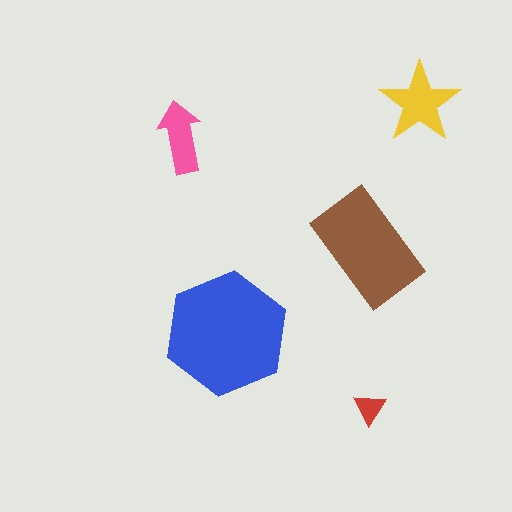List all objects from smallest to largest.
The red triangle, the pink arrow, the yellow star, the brown rectangle, the blue hexagon.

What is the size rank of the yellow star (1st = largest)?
3rd.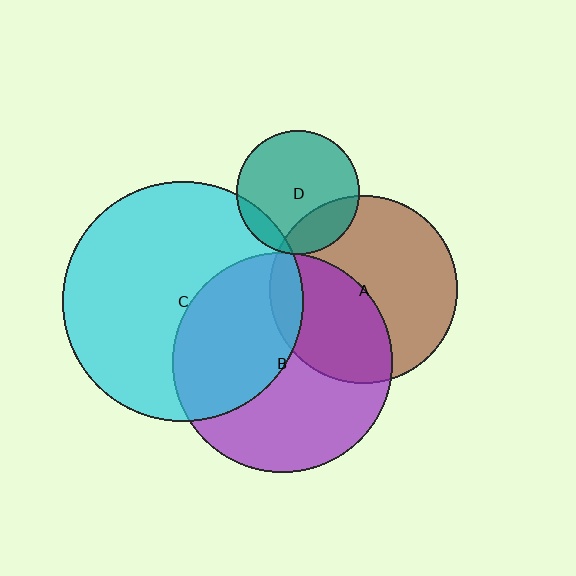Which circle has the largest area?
Circle C (cyan).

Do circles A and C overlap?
Yes.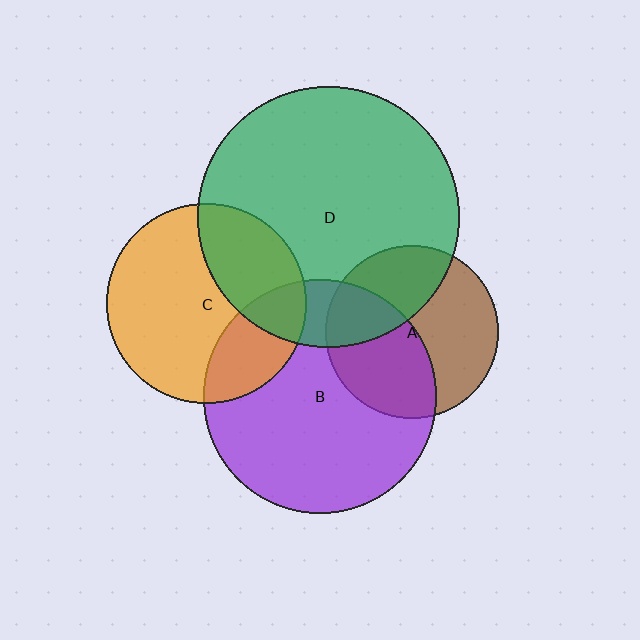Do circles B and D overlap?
Yes.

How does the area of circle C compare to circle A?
Approximately 1.3 times.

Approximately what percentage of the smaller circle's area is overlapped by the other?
Approximately 20%.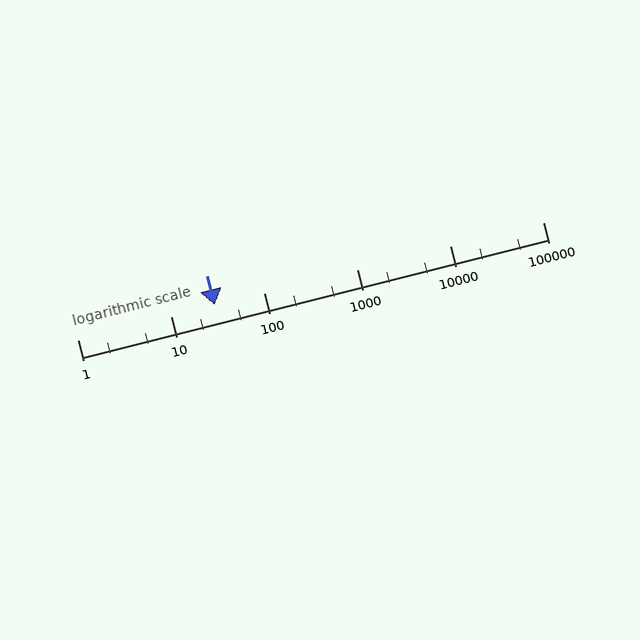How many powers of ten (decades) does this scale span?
The scale spans 5 decades, from 1 to 100000.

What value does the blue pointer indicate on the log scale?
The pointer indicates approximately 30.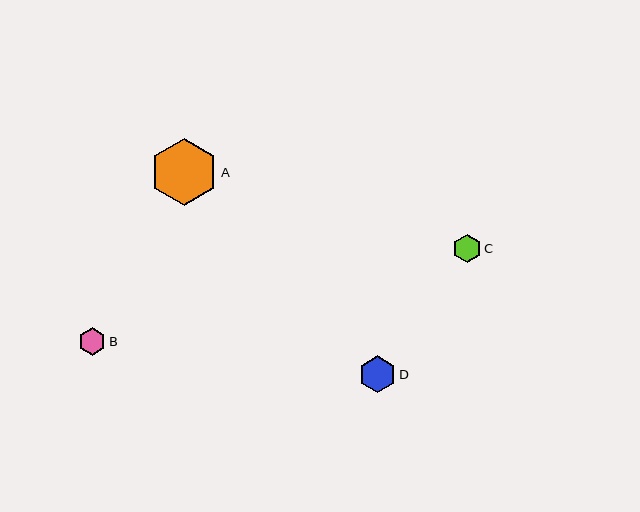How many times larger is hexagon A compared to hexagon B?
Hexagon A is approximately 2.5 times the size of hexagon B.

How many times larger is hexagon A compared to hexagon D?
Hexagon A is approximately 1.8 times the size of hexagon D.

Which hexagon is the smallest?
Hexagon B is the smallest with a size of approximately 27 pixels.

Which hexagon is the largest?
Hexagon A is the largest with a size of approximately 68 pixels.